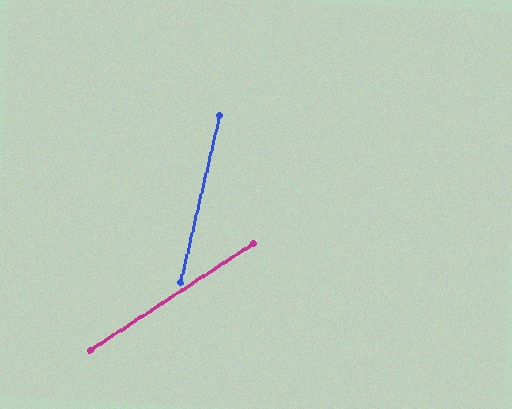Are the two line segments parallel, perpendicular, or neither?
Neither parallel nor perpendicular — they differ by about 43°.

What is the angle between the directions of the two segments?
Approximately 43 degrees.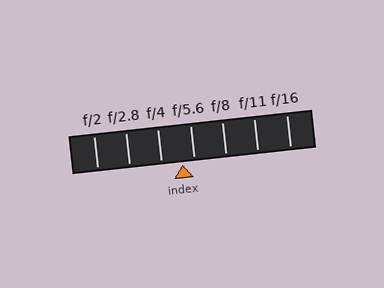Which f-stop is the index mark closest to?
The index mark is closest to f/5.6.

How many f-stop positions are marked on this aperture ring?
There are 7 f-stop positions marked.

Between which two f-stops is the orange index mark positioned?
The index mark is between f/4 and f/5.6.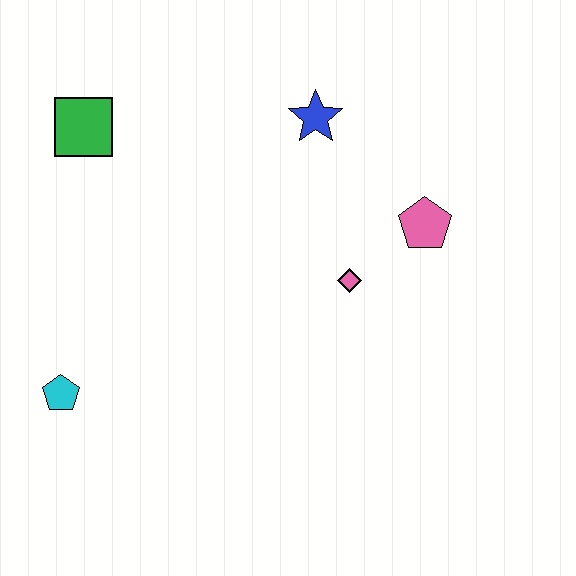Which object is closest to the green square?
The blue star is closest to the green square.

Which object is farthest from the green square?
The pink pentagon is farthest from the green square.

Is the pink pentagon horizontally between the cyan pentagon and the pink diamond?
No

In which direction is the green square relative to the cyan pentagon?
The green square is above the cyan pentagon.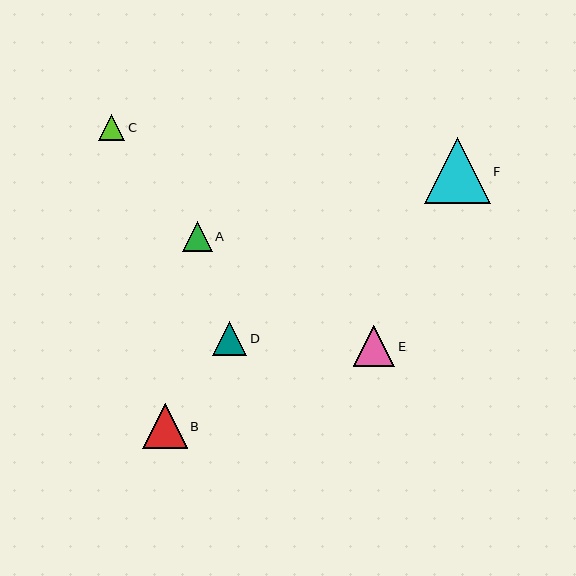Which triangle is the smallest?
Triangle C is the smallest with a size of approximately 26 pixels.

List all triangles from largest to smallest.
From largest to smallest: F, B, E, D, A, C.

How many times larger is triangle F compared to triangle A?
Triangle F is approximately 2.2 times the size of triangle A.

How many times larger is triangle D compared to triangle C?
Triangle D is approximately 1.3 times the size of triangle C.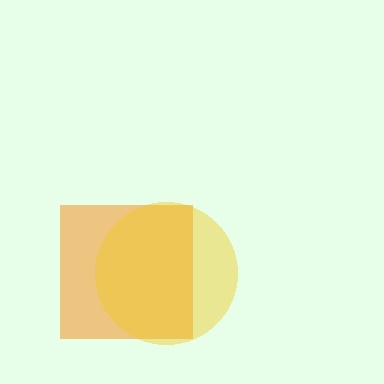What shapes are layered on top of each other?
The layered shapes are: an orange square, a yellow circle.